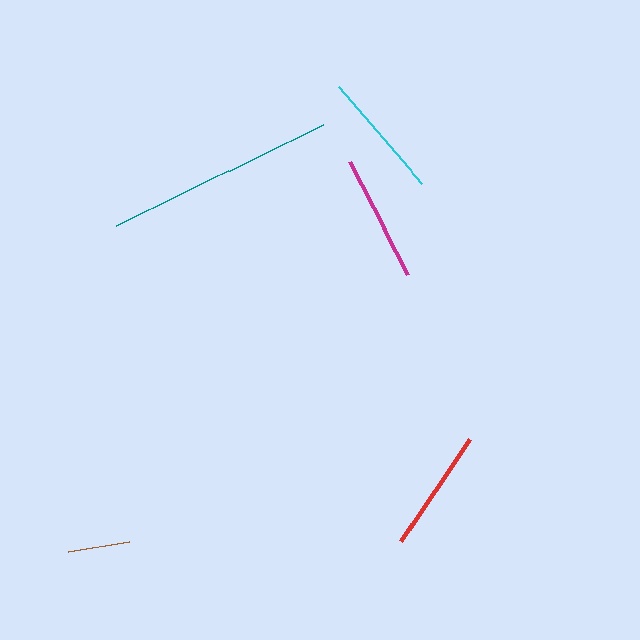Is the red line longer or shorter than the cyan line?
The cyan line is longer than the red line.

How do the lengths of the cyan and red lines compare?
The cyan and red lines are approximately the same length.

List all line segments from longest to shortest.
From longest to shortest: teal, magenta, cyan, red, brown.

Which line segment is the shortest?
The brown line is the shortest at approximately 61 pixels.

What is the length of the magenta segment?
The magenta segment is approximately 128 pixels long.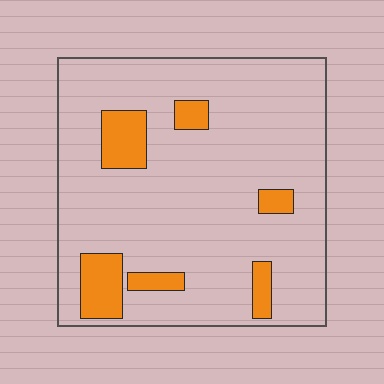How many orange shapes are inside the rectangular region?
6.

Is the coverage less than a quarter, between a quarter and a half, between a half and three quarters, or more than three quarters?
Less than a quarter.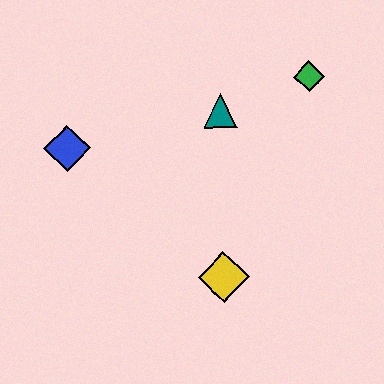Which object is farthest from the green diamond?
The blue diamond is farthest from the green diamond.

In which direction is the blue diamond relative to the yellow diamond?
The blue diamond is to the left of the yellow diamond.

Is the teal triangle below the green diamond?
Yes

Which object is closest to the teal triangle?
The green diamond is closest to the teal triangle.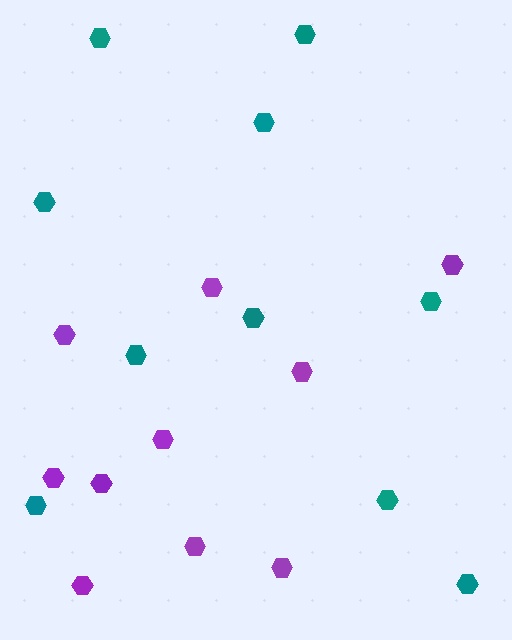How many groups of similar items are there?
There are 2 groups: one group of purple hexagons (10) and one group of teal hexagons (10).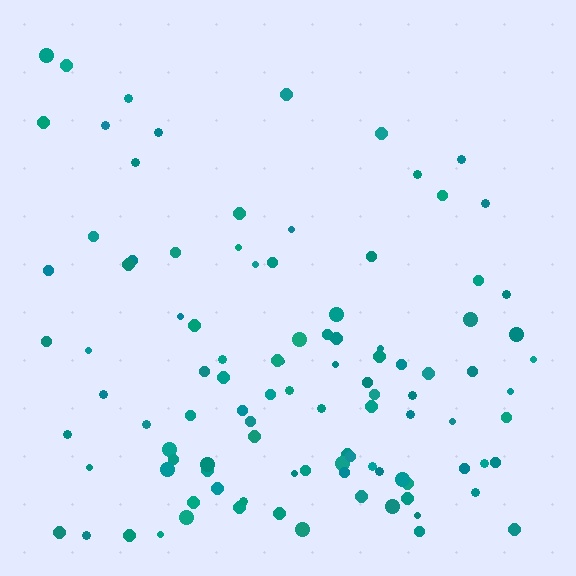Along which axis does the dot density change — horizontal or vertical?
Vertical.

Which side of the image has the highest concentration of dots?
The bottom.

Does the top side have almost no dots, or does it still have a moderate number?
Still a moderate number, just noticeably fewer than the bottom.